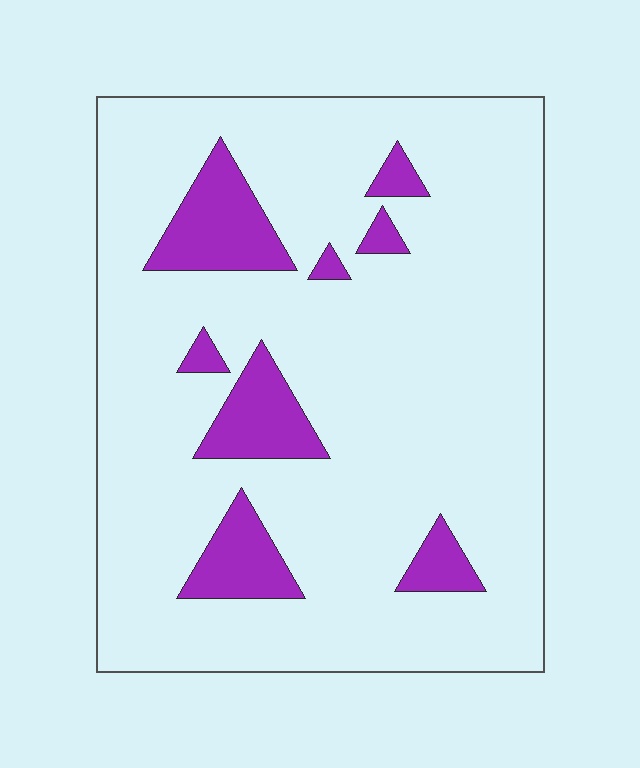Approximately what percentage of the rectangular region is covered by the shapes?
Approximately 15%.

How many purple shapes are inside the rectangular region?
8.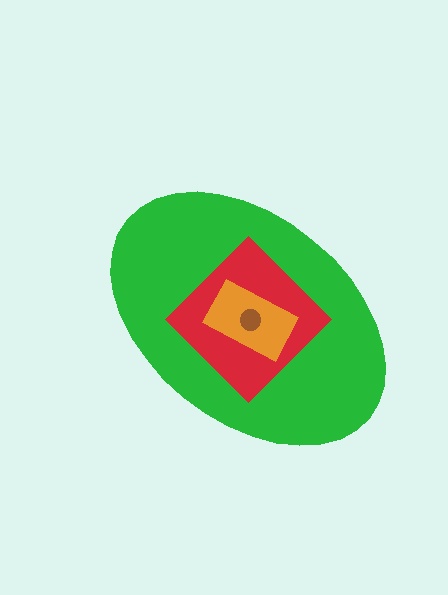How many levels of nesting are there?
4.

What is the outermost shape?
The green ellipse.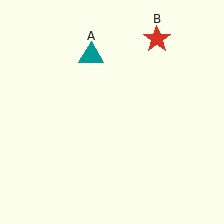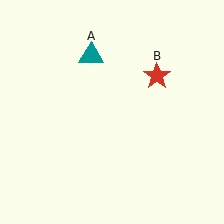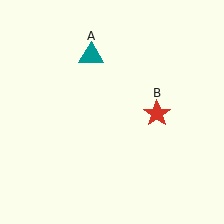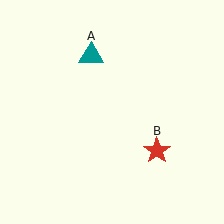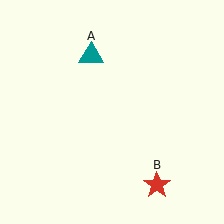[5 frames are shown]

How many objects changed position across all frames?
1 object changed position: red star (object B).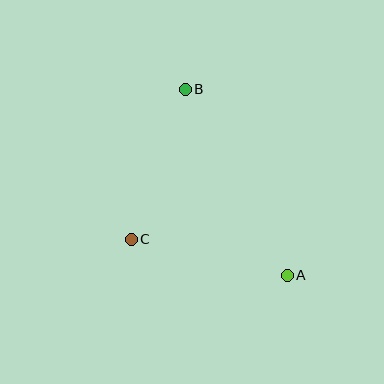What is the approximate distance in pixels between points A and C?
The distance between A and C is approximately 160 pixels.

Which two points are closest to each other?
Points B and C are closest to each other.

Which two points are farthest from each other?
Points A and B are farthest from each other.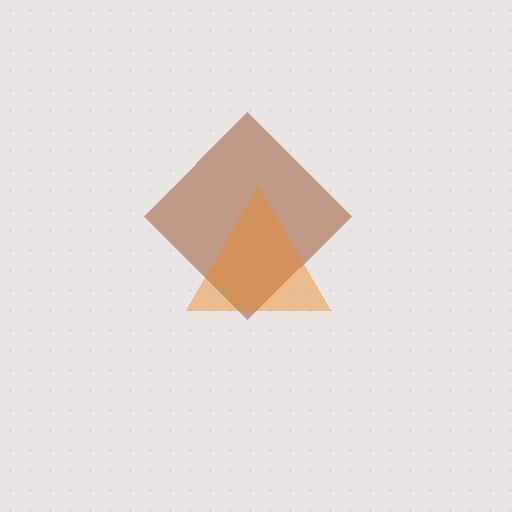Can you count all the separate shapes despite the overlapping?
Yes, there are 2 separate shapes.